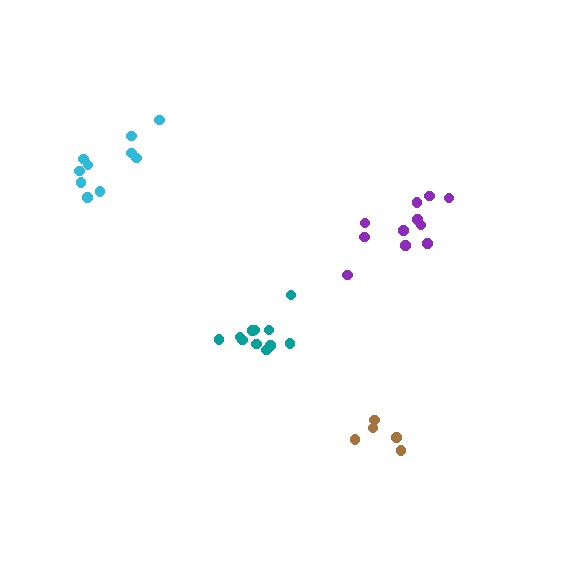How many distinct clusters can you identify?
There are 4 distinct clusters.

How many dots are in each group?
Group 1: 11 dots, Group 2: 5 dots, Group 3: 10 dots, Group 4: 11 dots (37 total).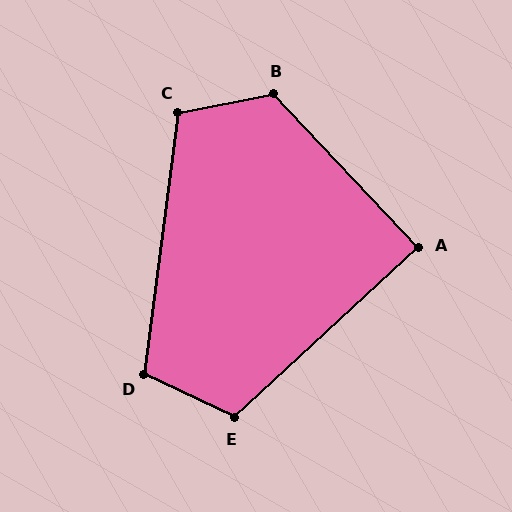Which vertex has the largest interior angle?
B, at approximately 122 degrees.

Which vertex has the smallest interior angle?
A, at approximately 89 degrees.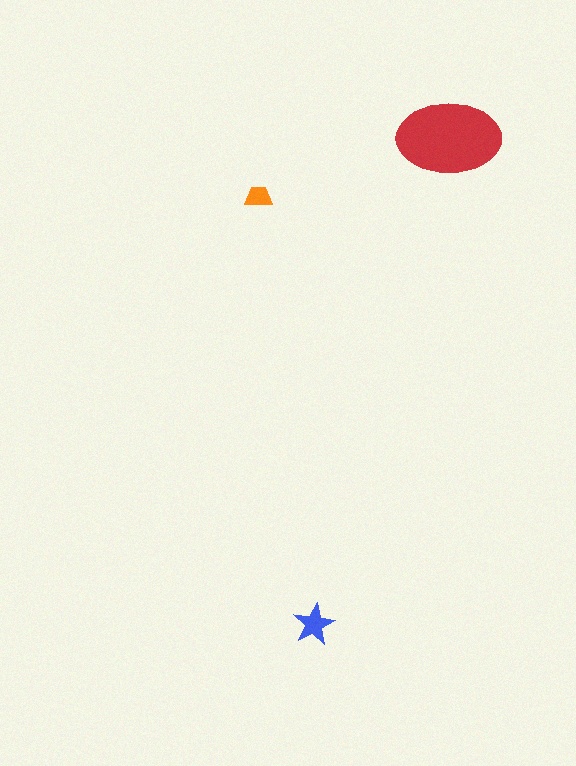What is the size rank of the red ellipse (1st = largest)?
1st.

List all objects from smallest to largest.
The orange trapezoid, the blue star, the red ellipse.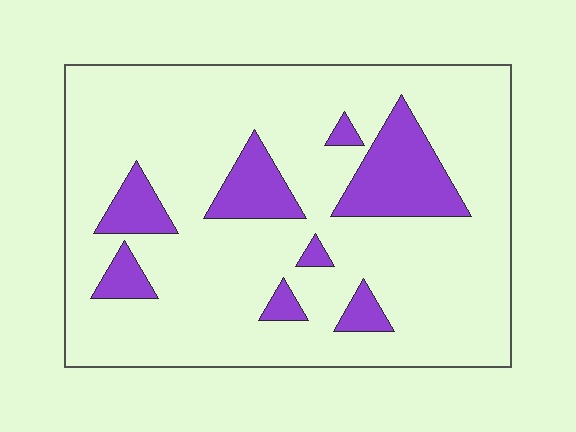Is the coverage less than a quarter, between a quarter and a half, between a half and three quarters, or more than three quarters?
Less than a quarter.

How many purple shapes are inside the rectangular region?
8.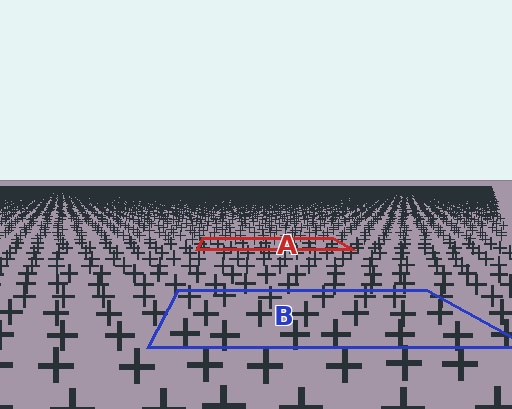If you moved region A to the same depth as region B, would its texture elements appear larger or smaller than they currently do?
They would appear larger. At a closer depth, the same texture elements are projected at a bigger on-screen size.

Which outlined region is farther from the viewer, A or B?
Region A is farther from the viewer — the texture elements inside it appear smaller and more densely packed.